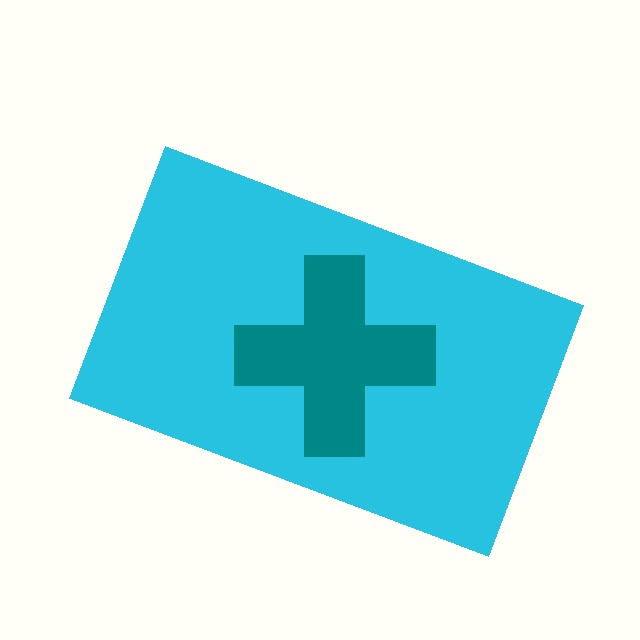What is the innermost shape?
The teal cross.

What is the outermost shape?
The cyan rectangle.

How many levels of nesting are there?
2.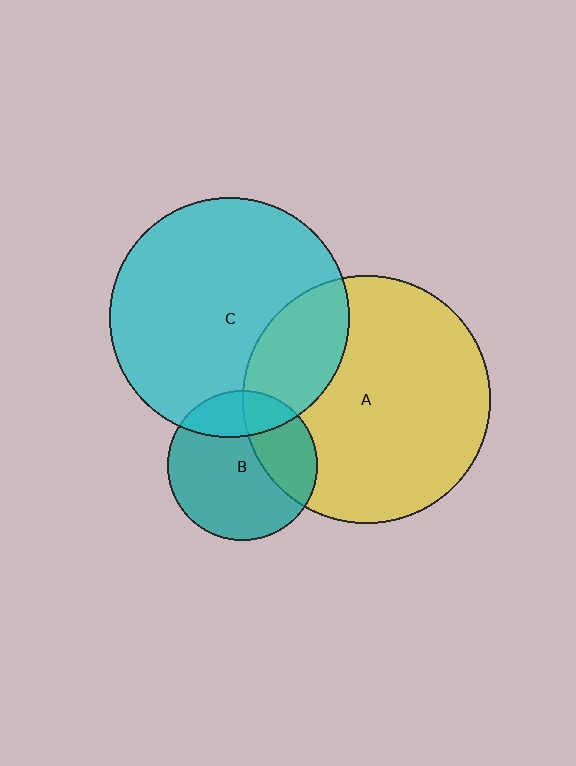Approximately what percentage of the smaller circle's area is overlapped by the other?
Approximately 25%.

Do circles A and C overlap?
Yes.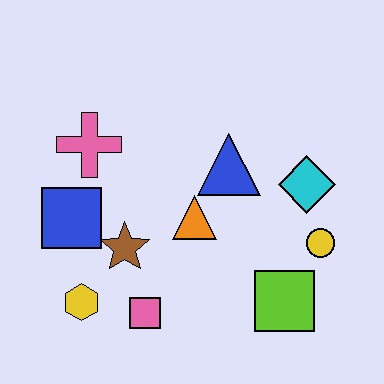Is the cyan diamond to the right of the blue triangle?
Yes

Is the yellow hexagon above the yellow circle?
No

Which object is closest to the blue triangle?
The orange triangle is closest to the blue triangle.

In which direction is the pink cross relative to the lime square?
The pink cross is to the left of the lime square.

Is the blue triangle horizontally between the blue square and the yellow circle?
Yes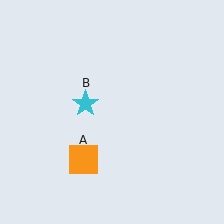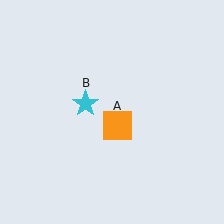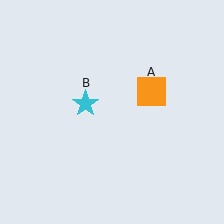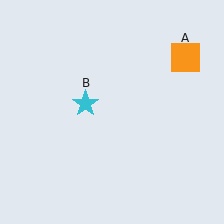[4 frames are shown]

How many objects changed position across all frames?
1 object changed position: orange square (object A).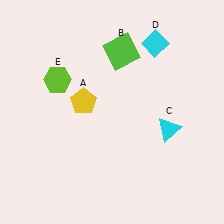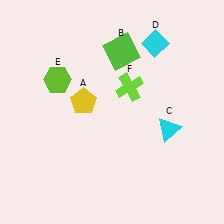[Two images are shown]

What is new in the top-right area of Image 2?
A lime cross (F) was added in the top-right area of Image 2.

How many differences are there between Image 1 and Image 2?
There is 1 difference between the two images.